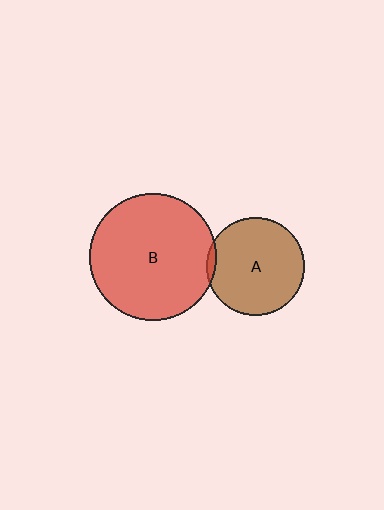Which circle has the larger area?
Circle B (red).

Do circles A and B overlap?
Yes.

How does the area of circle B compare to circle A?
Approximately 1.7 times.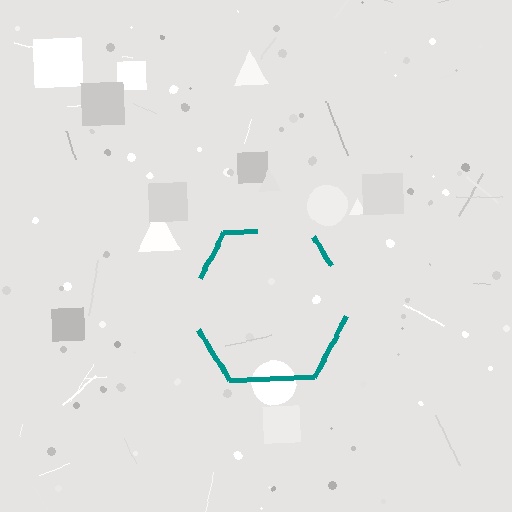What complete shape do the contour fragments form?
The contour fragments form a hexagon.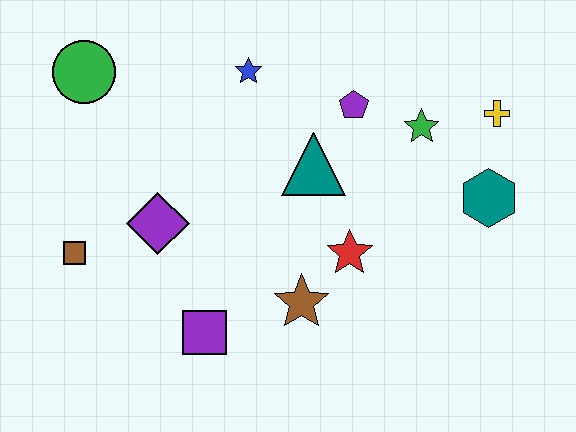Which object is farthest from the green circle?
The teal hexagon is farthest from the green circle.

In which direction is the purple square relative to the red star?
The purple square is to the left of the red star.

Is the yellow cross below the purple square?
No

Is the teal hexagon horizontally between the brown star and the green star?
No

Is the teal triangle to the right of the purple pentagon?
No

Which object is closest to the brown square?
The purple diamond is closest to the brown square.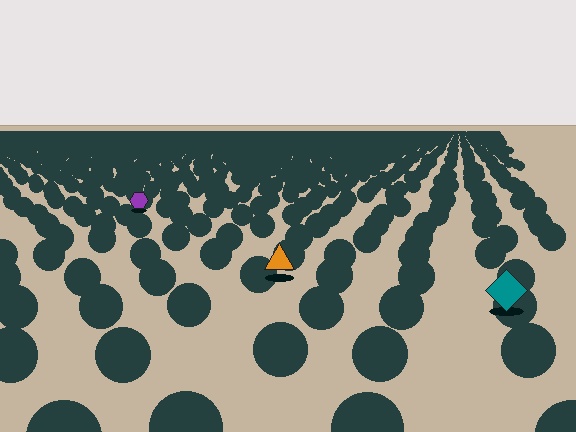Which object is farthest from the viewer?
The purple hexagon is farthest from the viewer. It appears smaller and the ground texture around it is denser.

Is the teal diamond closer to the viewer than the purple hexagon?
Yes. The teal diamond is closer — you can tell from the texture gradient: the ground texture is coarser near it.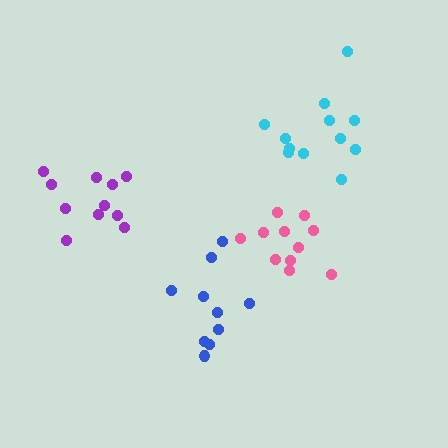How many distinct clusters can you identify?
There are 4 distinct clusters.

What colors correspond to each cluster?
The clusters are colored: pink, purple, cyan, blue.